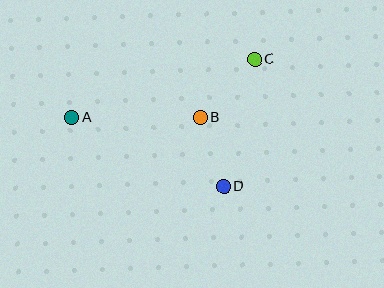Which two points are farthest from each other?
Points A and C are farthest from each other.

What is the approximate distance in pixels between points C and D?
The distance between C and D is approximately 131 pixels.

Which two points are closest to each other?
Points B and D are closest to each other.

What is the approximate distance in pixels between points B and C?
The distance between B and C is approximately 79 pixels.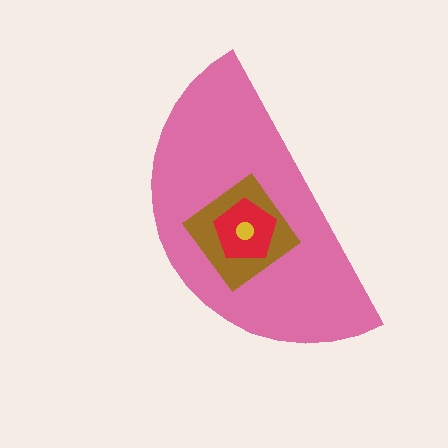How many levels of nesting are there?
4.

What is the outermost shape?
The pink semicircle.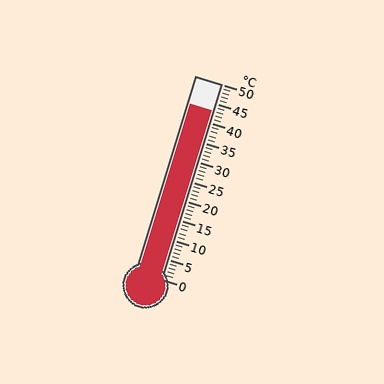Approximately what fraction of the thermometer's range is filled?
The thermometer is filled to approximately 85% of its range.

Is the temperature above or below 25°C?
The temperature is above 25°C.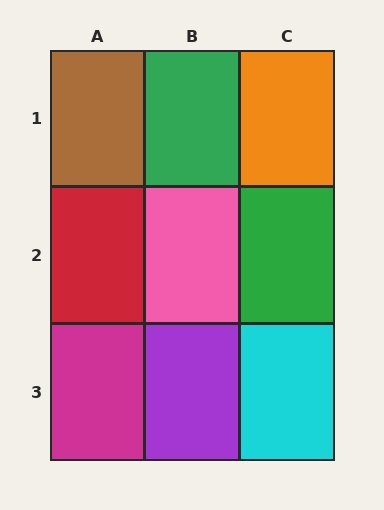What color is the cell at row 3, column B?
Purple.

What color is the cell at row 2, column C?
Green.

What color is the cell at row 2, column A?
Red.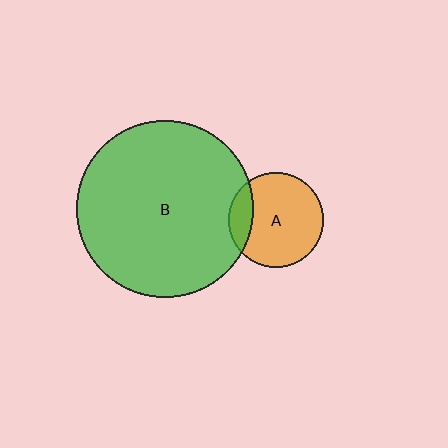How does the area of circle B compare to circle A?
Approximately 3.5 times.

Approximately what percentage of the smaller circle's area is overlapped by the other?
Approximately 15%.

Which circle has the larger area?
Circle B (green).